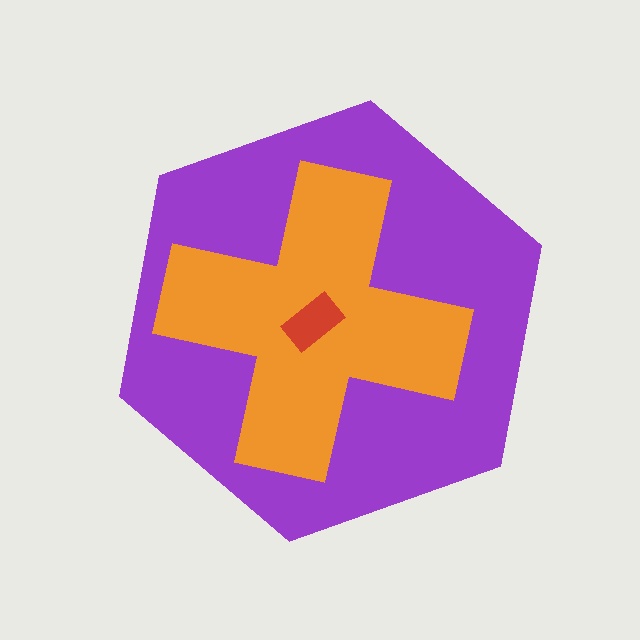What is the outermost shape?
The purple hexagon.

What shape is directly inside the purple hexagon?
The orange cross.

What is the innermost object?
The red rectangle.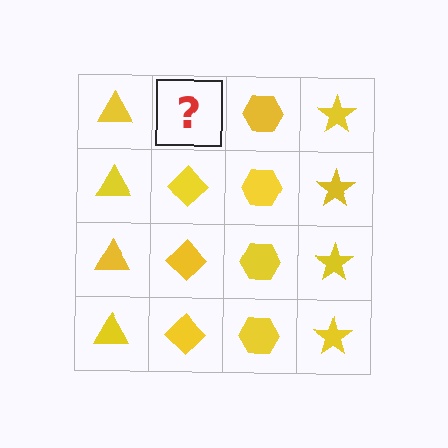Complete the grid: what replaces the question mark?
The question mark should be replaced with a yellow diamond.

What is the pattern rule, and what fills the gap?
The rule is that each column has a consistent shape. The gap should be filled with a yellow diamond.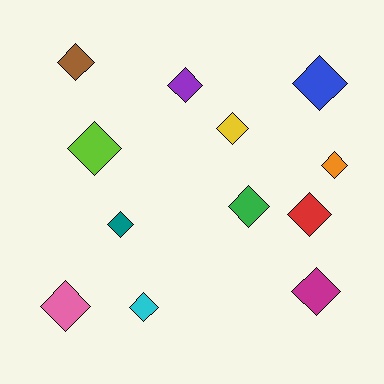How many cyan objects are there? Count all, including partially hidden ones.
There is 1 cyan object.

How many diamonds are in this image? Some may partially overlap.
There are 12 diamonds.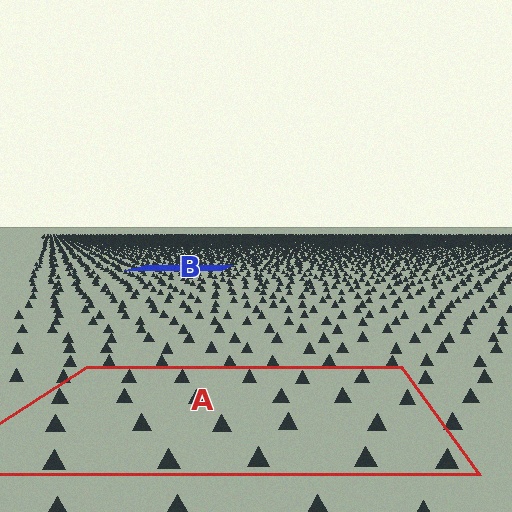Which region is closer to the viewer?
Region A is closer. The texture elements there are larger and more spread out.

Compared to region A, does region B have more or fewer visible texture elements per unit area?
Region B has more texture elements per unit area — they are packed more densely because it is farther away.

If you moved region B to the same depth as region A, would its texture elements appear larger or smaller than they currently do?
They would appear larger. At a closer depth, the same texture elements are projected at a bigger on-screen size.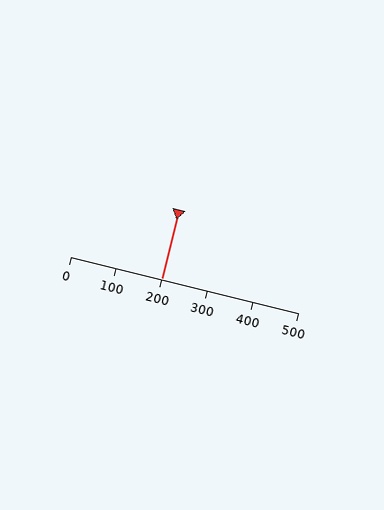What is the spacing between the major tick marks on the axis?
The major ticks are spaced 100 apart.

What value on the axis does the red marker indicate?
The marker indicates approximately 200.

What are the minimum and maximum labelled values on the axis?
The axis runs from 0 to 500.